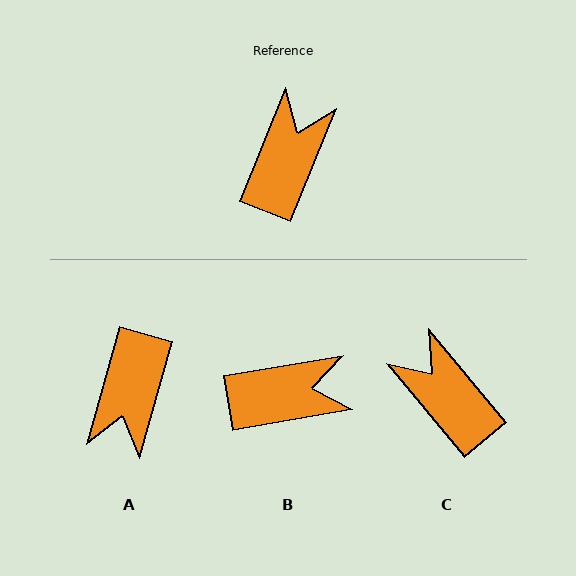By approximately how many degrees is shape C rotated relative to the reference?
Approximately 61 degrees counter-clockwise.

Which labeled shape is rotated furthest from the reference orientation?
A, about 174 degrees away.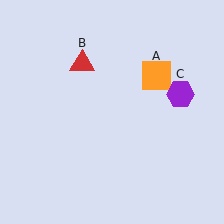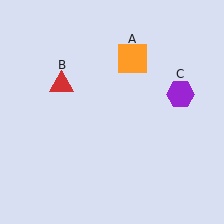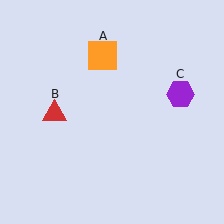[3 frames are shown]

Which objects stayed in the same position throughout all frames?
Purple hexagon (object C) remained stationary.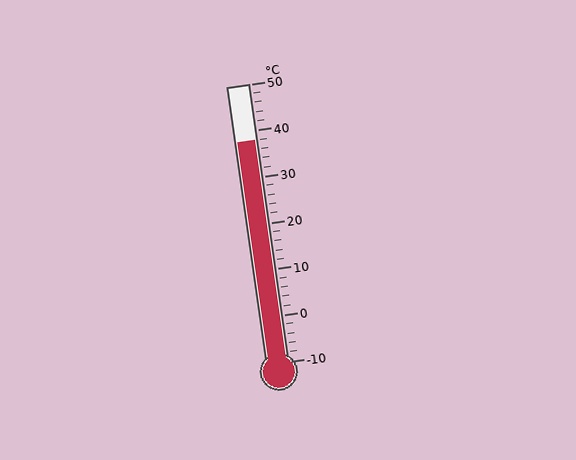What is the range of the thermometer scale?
The thermometer scale ranges from -10°C to 50°C.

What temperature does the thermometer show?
The thermometer shows approximately 38°C.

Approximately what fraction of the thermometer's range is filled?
The thermometer is filled to approximately 80% of its range.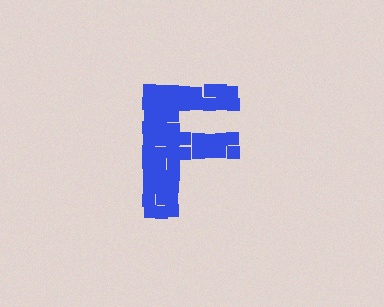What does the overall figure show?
The overall figure shows the letter F.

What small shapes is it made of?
It is made of small squares.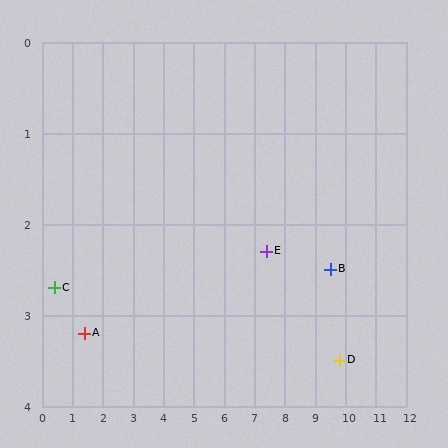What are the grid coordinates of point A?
Point A is at approximately (1.4, 3.2).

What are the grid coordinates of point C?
Point C is at approximately (0.4, 2.7).